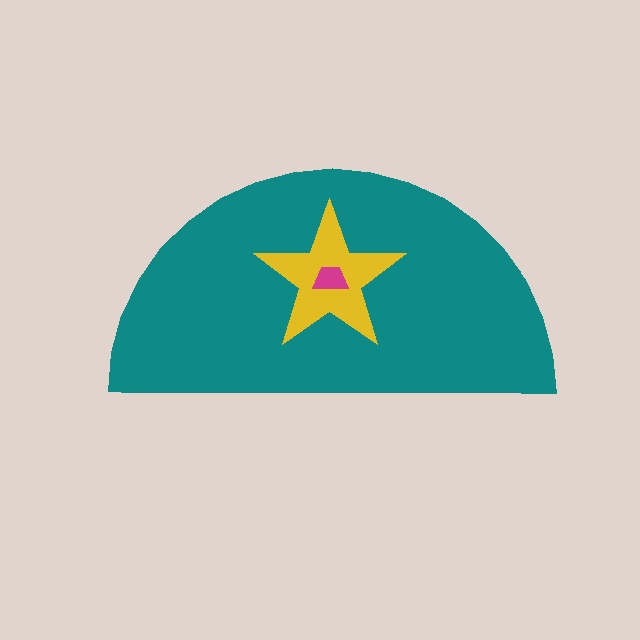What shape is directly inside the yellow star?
The magenta trapezoid.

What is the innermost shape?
The magenta trapezoid.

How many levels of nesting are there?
3.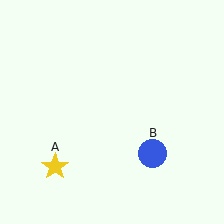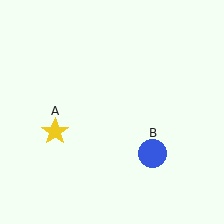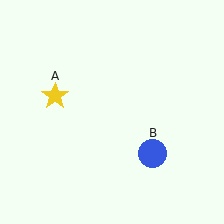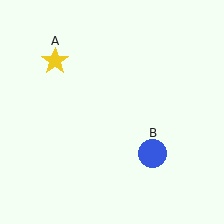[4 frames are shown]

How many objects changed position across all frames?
1 object changed position: yellow star (object A).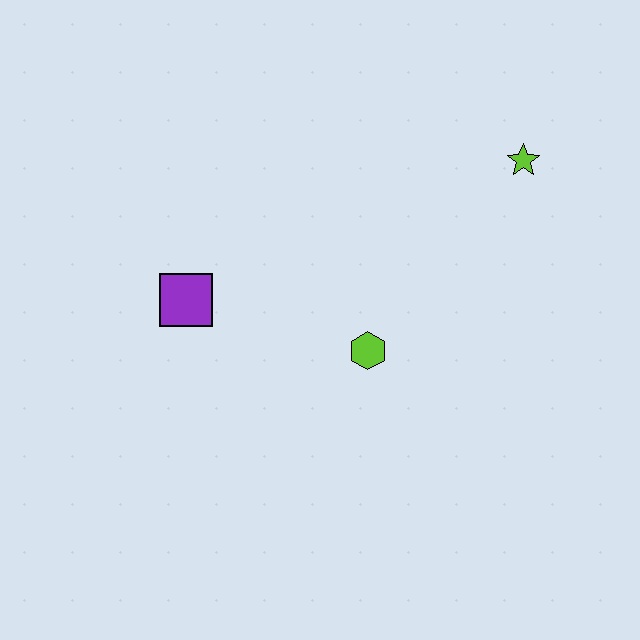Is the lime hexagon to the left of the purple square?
No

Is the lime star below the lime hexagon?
No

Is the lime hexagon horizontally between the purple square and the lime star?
Yes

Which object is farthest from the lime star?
The purple square is farthest from the lime star.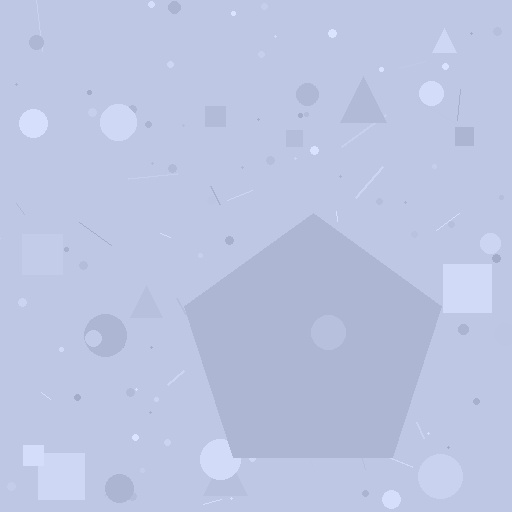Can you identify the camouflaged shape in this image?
The camouflaged shape is a pentagon.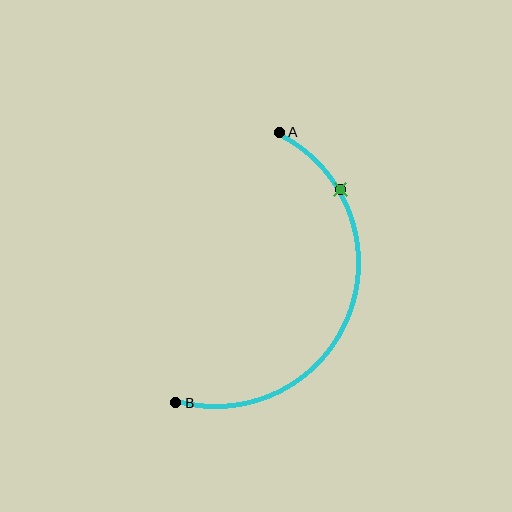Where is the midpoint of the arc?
The arc midpoint is the point on the curve farthest from the straight line joining A and B. It sits to the right of that line.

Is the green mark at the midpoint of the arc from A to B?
No. The green mark lies on the arc but is closer to endpoint A. The arc midpoint would be at the point on the curve equidistant along the arc from both A and B.